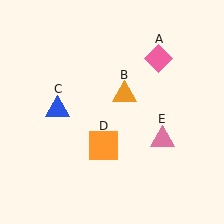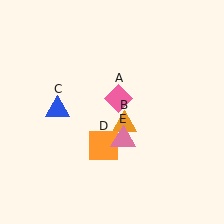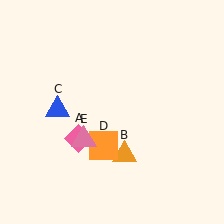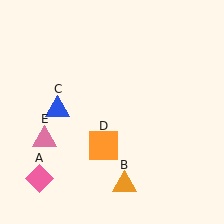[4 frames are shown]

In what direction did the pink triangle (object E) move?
The pink triangle (object E) moved left.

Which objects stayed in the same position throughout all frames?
Blue triangle (object C) and orange square (object D) remained stationary.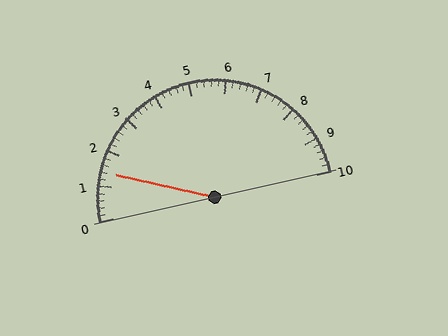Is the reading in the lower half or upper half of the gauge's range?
The reading is in the lower half of the range (0 to 10).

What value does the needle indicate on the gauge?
The needle indicates approximately 1.4.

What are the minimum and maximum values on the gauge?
The gauge ranges from 0 to 10.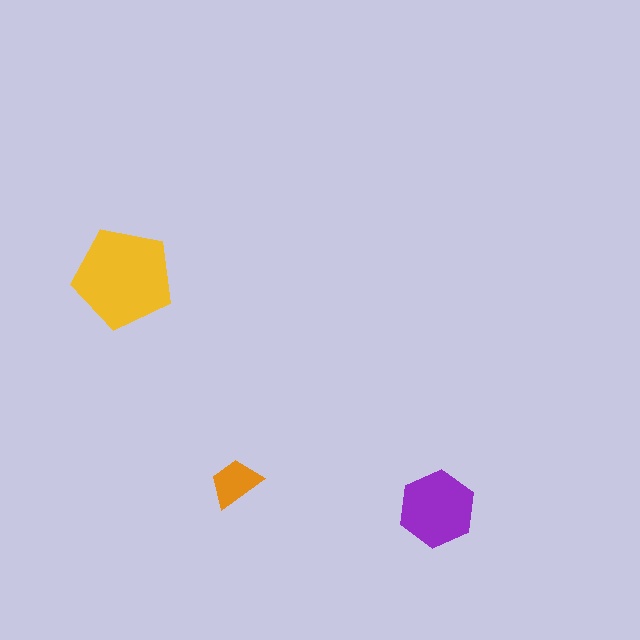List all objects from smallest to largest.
The orange trapezoid, the purple hexagon, the yellow pentagon.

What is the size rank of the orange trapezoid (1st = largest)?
3rd.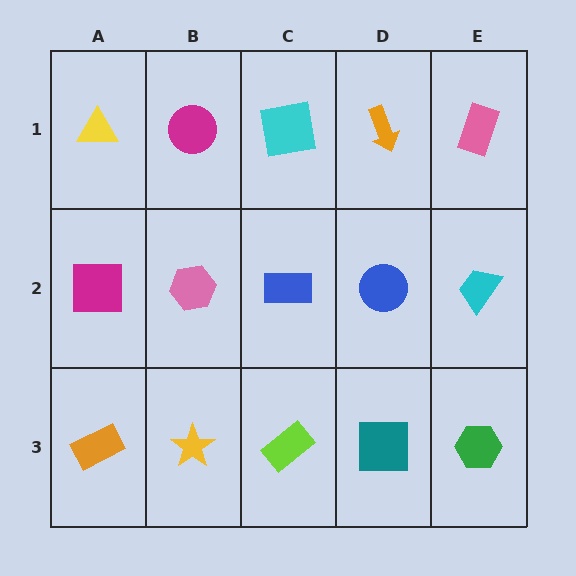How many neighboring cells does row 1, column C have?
3.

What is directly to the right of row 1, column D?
A pink rectangle.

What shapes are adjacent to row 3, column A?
A magenta square (row 2, column A), a yellow star (row 3, column B).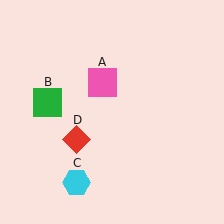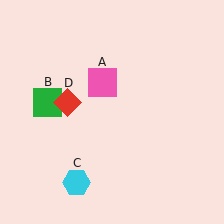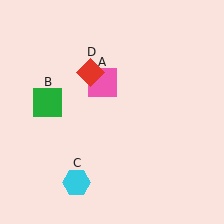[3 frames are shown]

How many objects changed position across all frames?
1 object changed position: red diamond (object D).